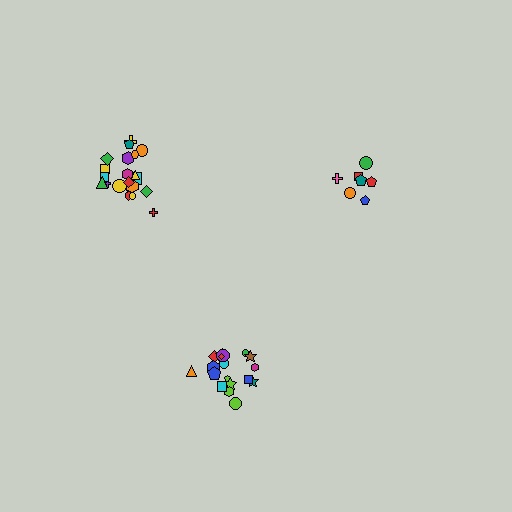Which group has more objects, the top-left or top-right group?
The top-left group.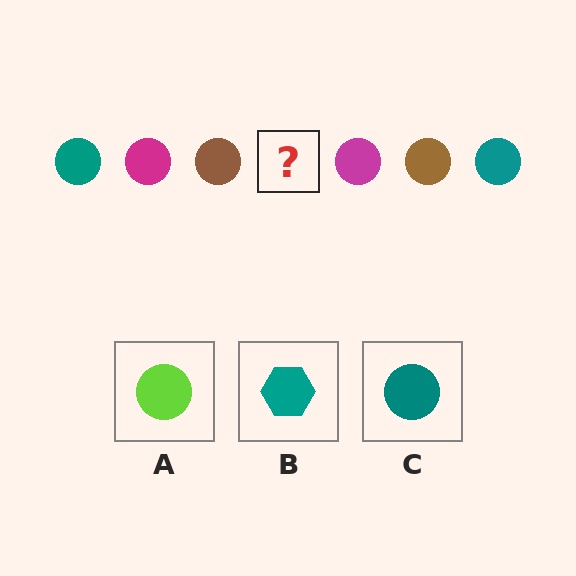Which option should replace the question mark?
Option C.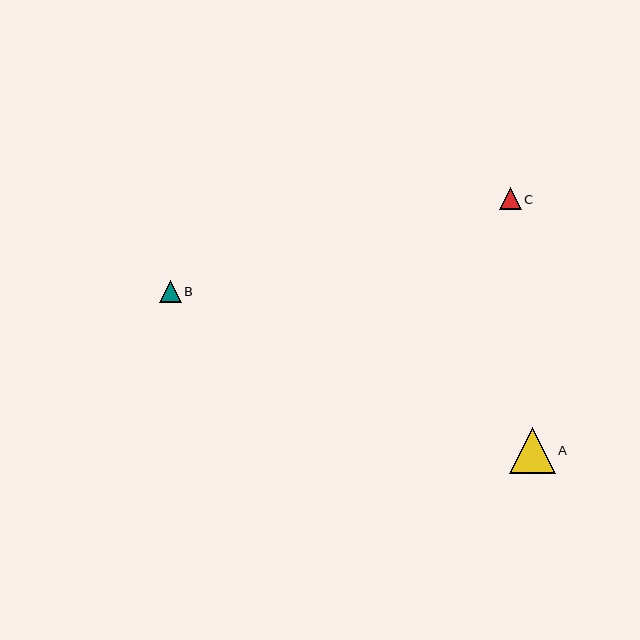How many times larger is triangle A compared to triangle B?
Triangle A is approximately 2.1 times the size of triangle B.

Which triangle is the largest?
Triangle A is the largest with a size of approximately 46 pixels.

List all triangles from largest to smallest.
From largest to smallest: A, C, B.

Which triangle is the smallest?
Triangle B is the smallest with a size of approximately 22 pixels.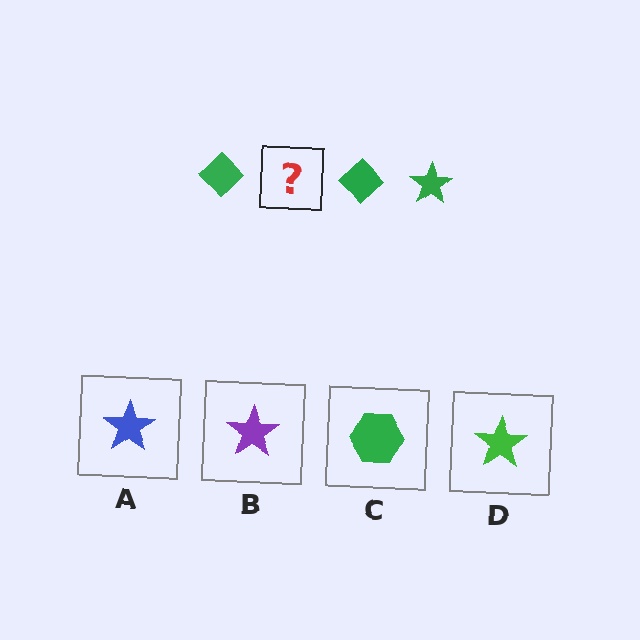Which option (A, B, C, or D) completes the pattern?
D.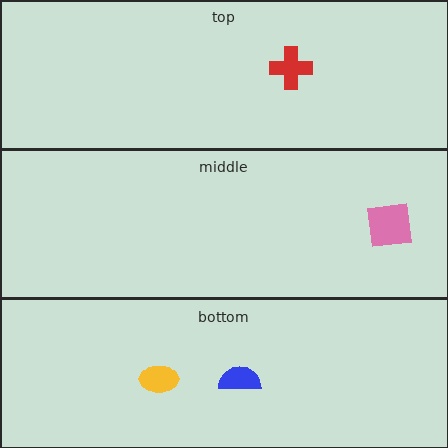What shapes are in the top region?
The red cross.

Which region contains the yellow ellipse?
The bottom region.